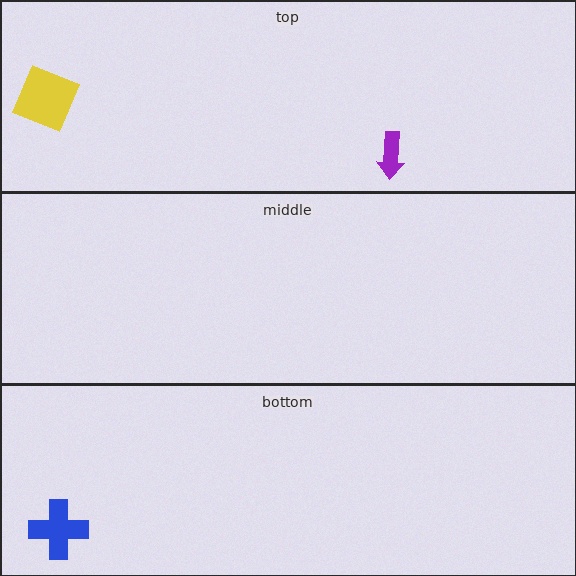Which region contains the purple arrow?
The top region.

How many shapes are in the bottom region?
1.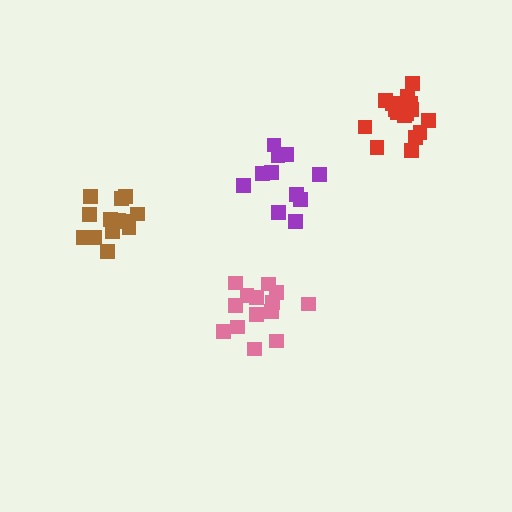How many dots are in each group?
Group 1: 14 dots, Group 2: 13 dots, Group 3: 11 dots, Group 4: 17 dots (55 total).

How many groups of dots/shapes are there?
There are 4 groups.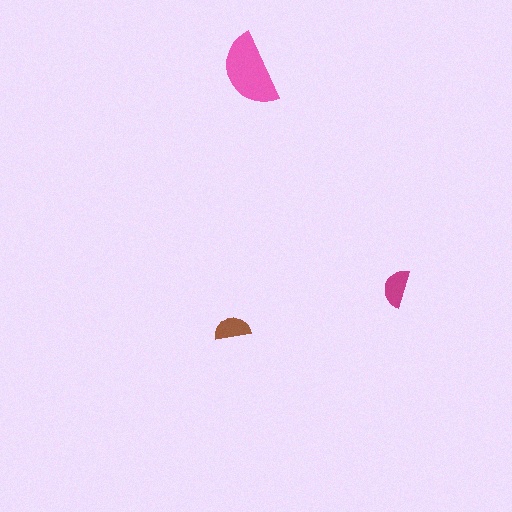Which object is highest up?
The pink semicircle is topmost.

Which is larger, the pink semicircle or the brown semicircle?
The pink one.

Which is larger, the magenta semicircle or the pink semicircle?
The pink one.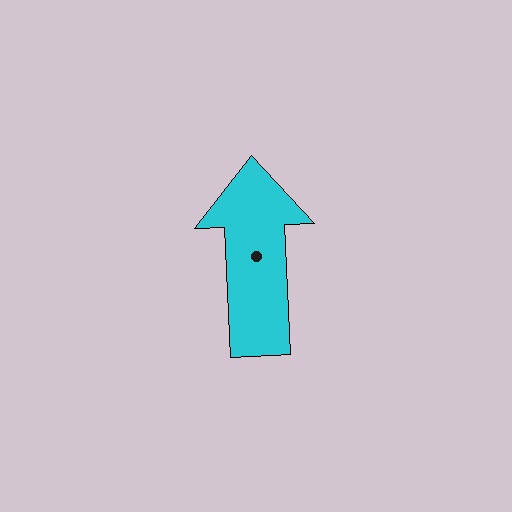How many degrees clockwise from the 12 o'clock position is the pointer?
Approximately 357 degrees.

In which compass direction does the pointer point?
North.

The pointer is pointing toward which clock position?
Roughly 12 o'clock.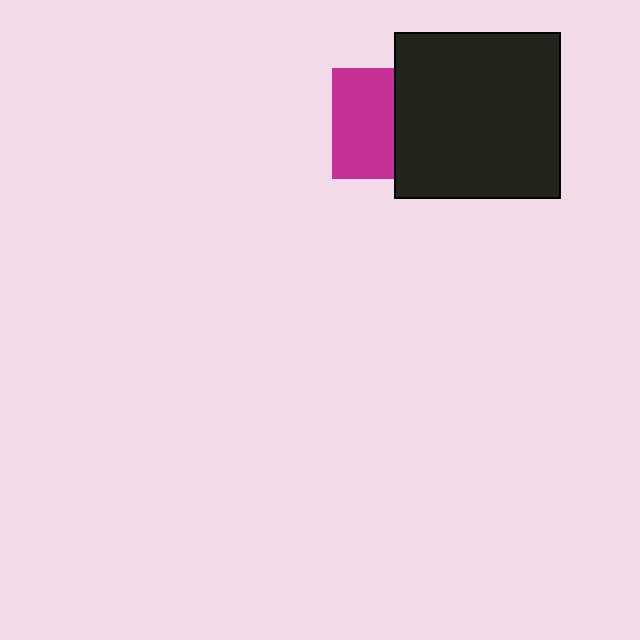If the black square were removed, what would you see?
You would see the complete magenta square.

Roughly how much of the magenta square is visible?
About half of it is visible (roughly 55%).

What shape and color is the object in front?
The object in front is a black square.